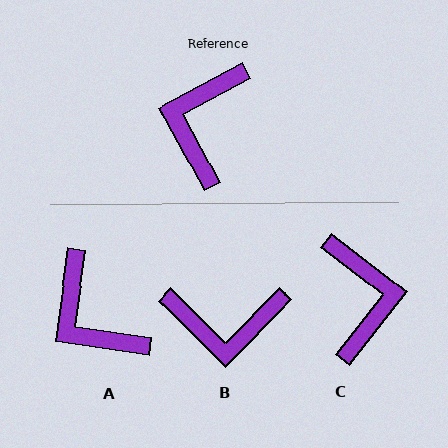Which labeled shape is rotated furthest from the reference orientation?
C, about 156 degrees away.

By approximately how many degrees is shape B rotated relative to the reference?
Approximately 107 degrees counter-clockwise.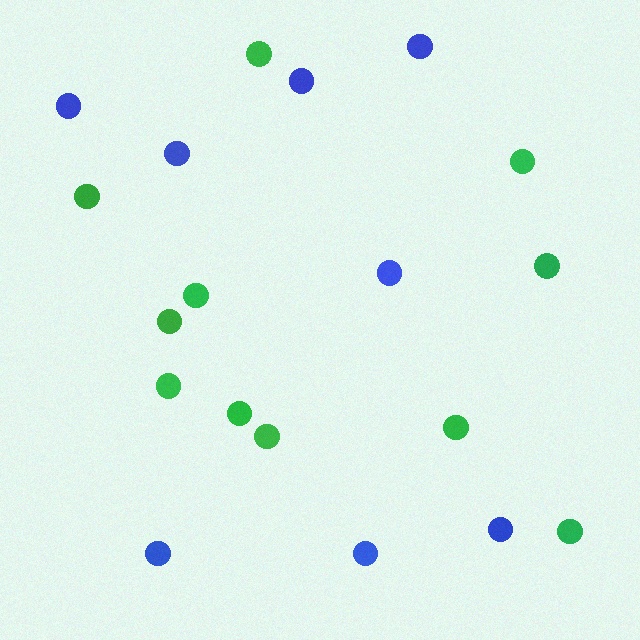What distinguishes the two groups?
There are 2 groups: one group of green circles (11) and one group of blue circles (8).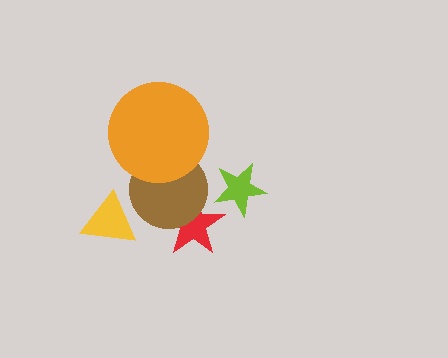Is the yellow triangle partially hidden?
No, no other shape covers it.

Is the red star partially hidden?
Yes, it is partially covered by another shape.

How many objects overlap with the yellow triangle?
0 objects overlap with the yellow triangle.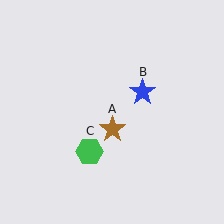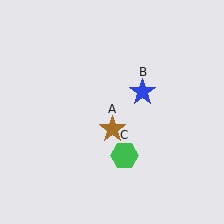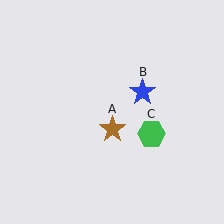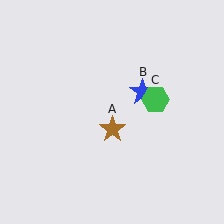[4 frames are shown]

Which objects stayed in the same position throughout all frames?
Brown star (object A) and blue star (object B) remained stationary.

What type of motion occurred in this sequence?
The green hexagon (object C) rotated counterclockwise around the center of the scene.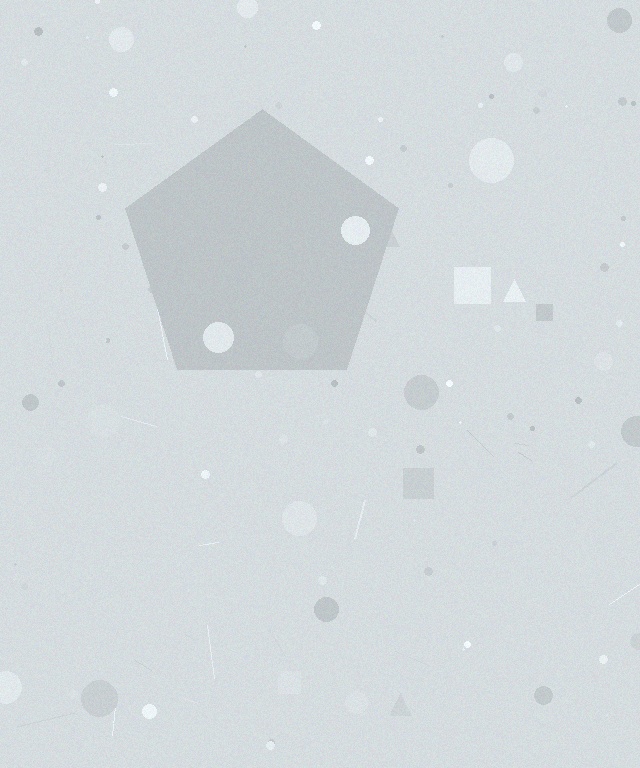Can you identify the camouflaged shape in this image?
The camouflaged shape is a pentagon.